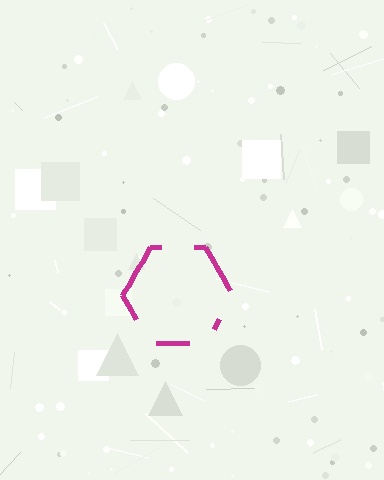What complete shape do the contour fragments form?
The contour fragments form a hexagon.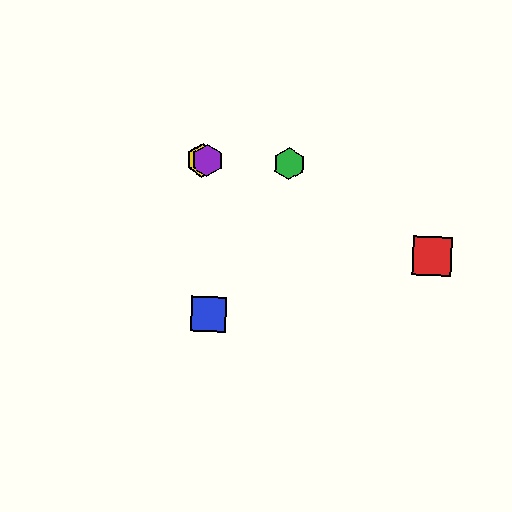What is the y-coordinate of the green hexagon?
The green hexagon is at y≈164.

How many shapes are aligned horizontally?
3 shapes (the green hexagon, the yellow hexagon, the purple hexagon) are aligned horizontally.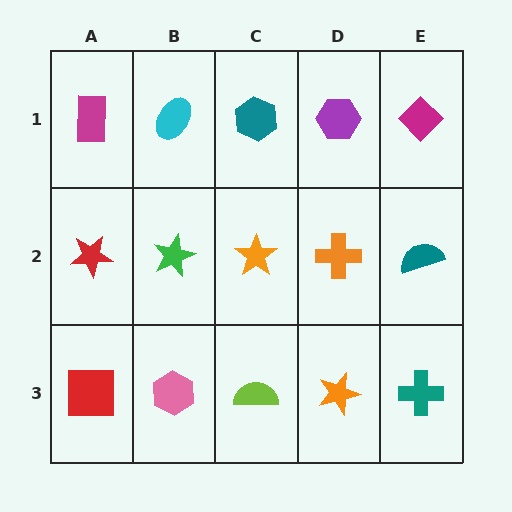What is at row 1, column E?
A magenta diamond.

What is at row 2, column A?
A red star.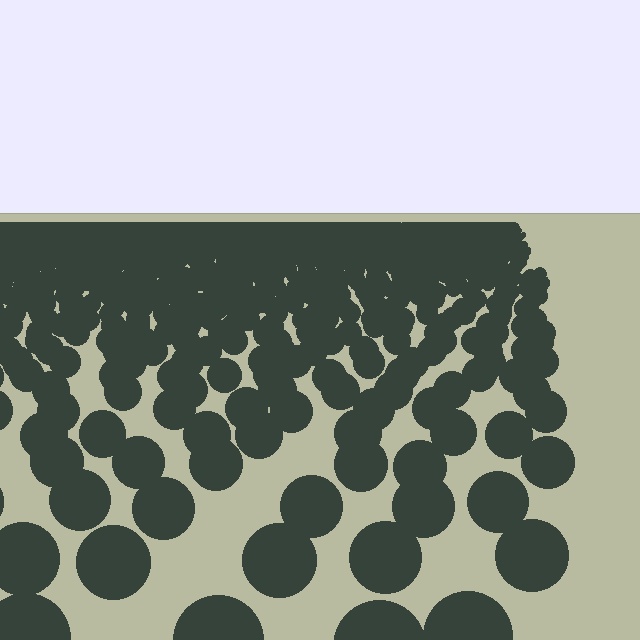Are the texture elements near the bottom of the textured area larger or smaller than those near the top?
Larger. Near the bottom, elements are closer to the viewer and appear at a bigger on-screen size.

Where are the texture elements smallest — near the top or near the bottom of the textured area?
Near the top.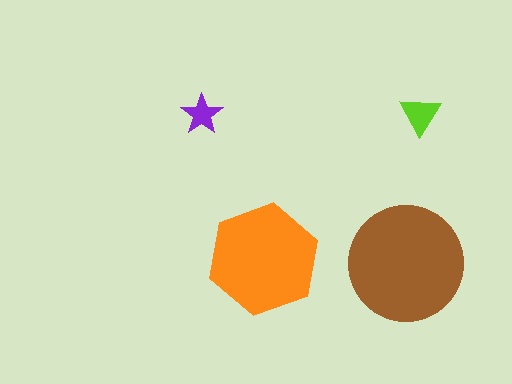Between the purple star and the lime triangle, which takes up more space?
The lime triangle.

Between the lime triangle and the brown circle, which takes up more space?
The brown circle.